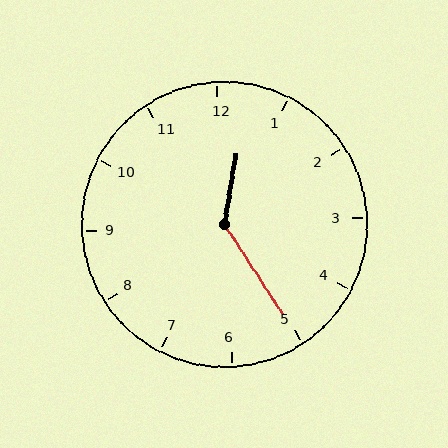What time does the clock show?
12:25.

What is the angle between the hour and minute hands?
Approximately 138 degrees.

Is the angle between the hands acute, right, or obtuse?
It is obtuse.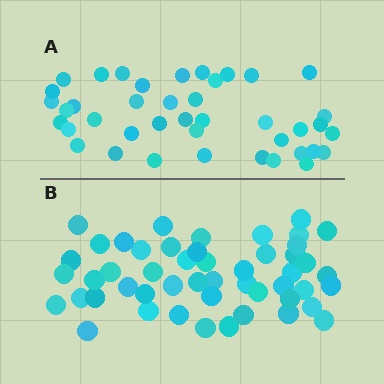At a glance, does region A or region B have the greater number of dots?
Region B (the bottom region) has more dots.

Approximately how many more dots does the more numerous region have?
Region B has roughly 8 or so more dots than region A.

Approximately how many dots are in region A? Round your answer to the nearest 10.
About 40 dots. (The exact count is 41, which rounds to 40.)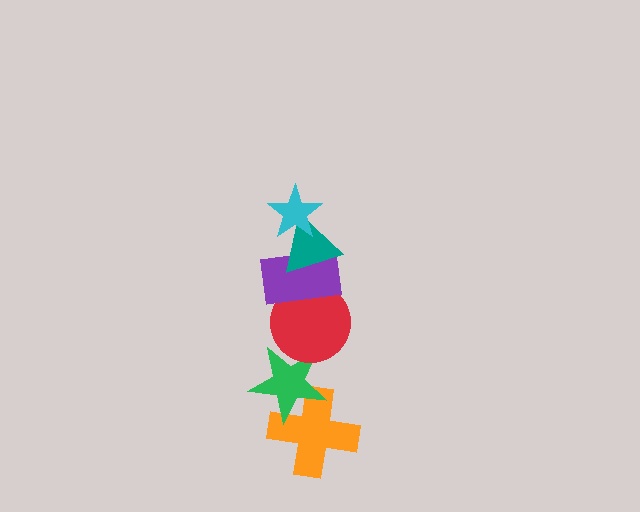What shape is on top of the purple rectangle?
The teal triangle is on top of the purple rectangle.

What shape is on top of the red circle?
The purple rectangle is on top of the red circle.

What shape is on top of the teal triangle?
The cyan star is on top of the teal triangle.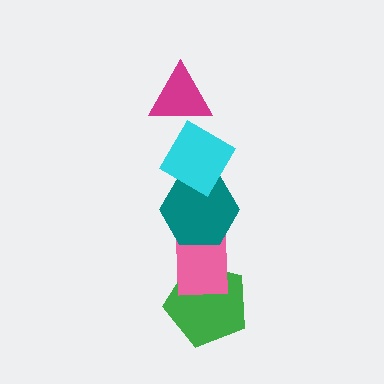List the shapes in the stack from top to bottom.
From top to bottom: the magenta triangle, the cyan diamond, the teal hexagon, the pink rectangle, the green pentagon.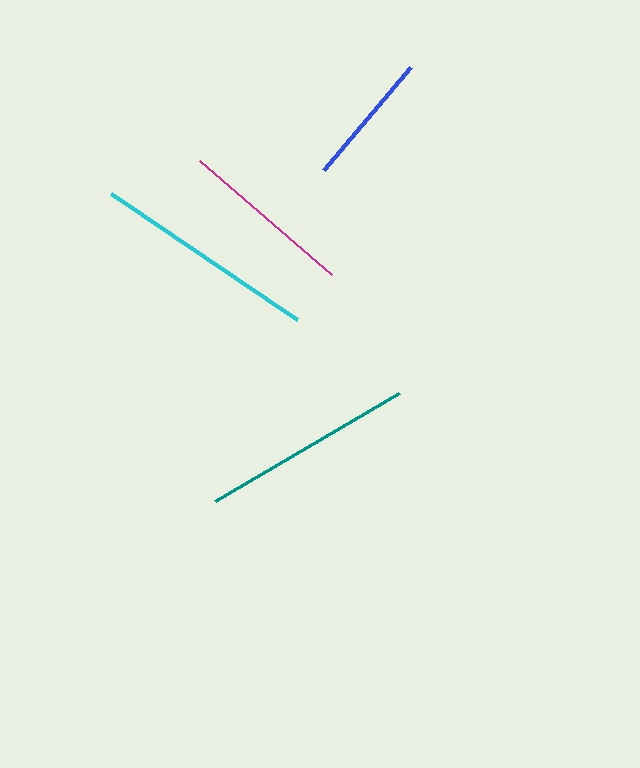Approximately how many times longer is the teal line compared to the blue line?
The teal line is approximately 1.6 times the length of the blue line.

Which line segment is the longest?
The cyan line is the longest at approximately 224 pixels.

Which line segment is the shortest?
The blue line is the shortest at approximately 135 pixels.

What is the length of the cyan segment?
The cyan segment is approximately 224 pixels long.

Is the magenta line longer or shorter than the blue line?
The magenta line is longer than the blue line.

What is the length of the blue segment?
The blue segment is approximately 135 pixels long.